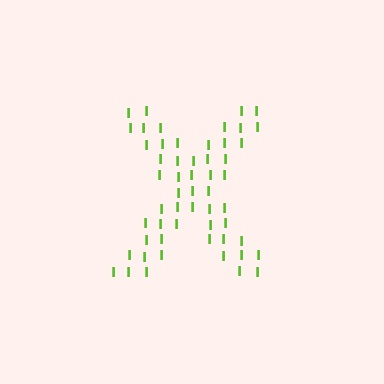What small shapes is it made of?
It is made of small letter I's.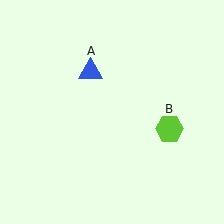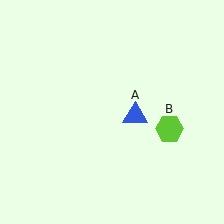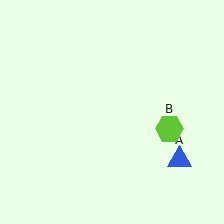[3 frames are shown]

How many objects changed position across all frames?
1 object changed position: blue triangle (object A).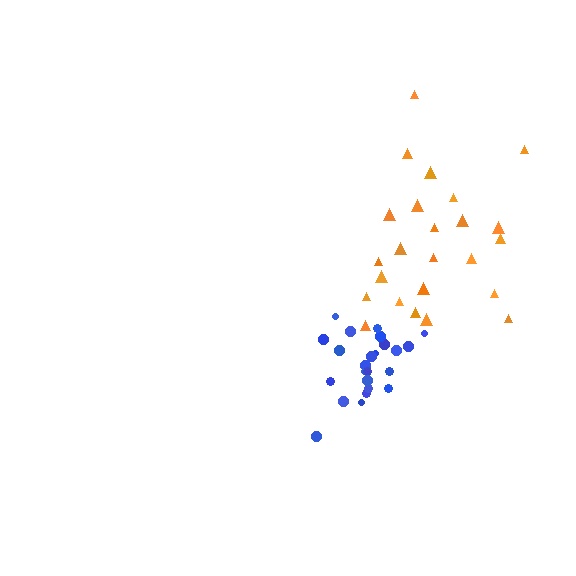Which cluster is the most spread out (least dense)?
Orange.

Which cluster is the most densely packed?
Blue.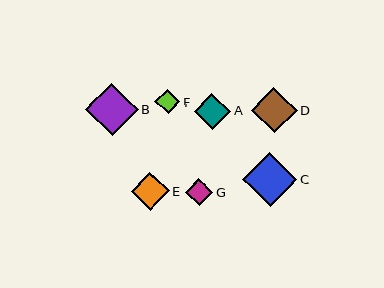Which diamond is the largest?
Diamond C is the largest with a size of approximately 55 pixels.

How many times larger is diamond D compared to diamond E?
Diamond D is approximately 1.2 times the size of diamond E.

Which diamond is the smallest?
Diamond F is the smallest with a size of approximately 25 pixels.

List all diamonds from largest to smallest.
From largest to smallest: C, B, D, E, A, G, F.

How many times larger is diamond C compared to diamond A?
Diamond C is approximately 1.5 times the size of diamond A.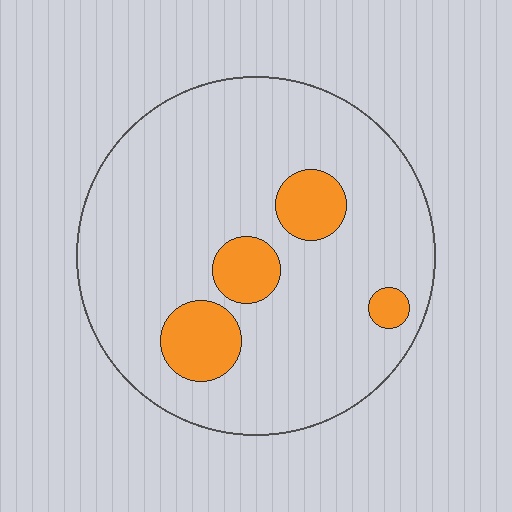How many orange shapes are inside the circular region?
4.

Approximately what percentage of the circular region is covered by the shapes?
Approximately 15%.